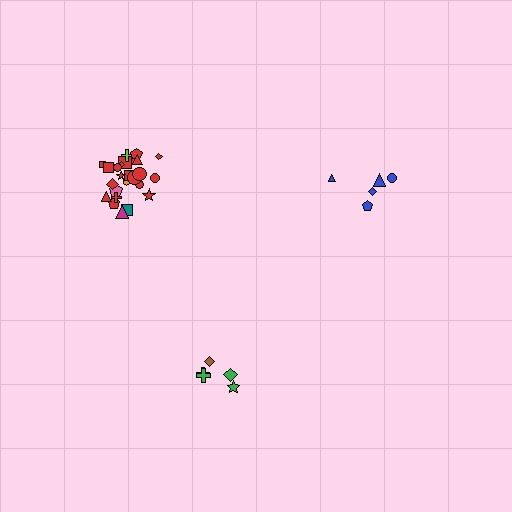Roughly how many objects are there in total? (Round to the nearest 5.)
Roughly 35 objects in total.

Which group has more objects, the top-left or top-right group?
The top-left group.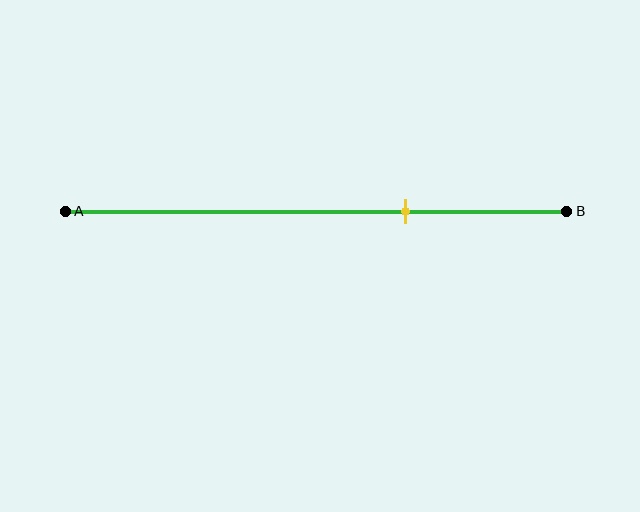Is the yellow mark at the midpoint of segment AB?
No, the mark is at about 70% from A, not at the 50% midpoint.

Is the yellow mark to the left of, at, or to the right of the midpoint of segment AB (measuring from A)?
The yellow mark is to the right of the midpoint of segment AB.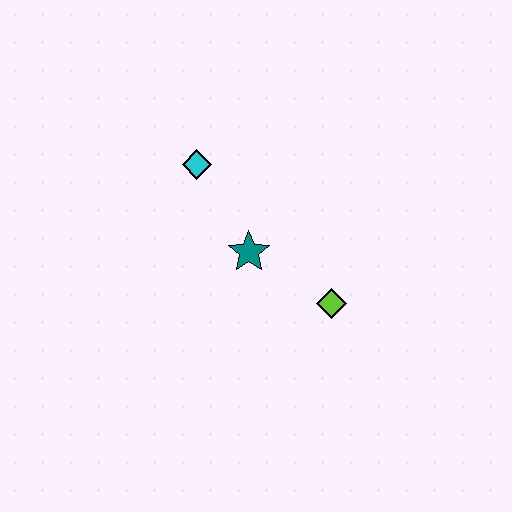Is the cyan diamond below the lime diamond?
No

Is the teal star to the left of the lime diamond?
Yes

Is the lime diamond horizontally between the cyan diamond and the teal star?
No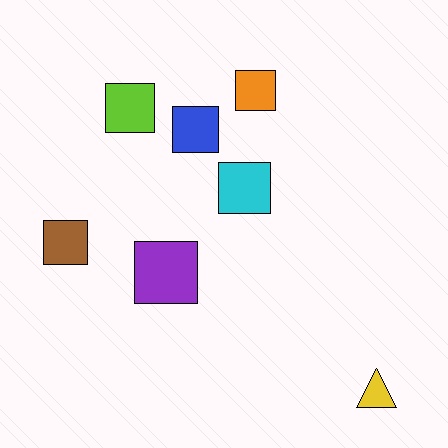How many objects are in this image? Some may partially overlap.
There are 7 objects.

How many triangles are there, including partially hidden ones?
There is 1 triangle.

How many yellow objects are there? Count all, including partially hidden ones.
There is 1 yellow object.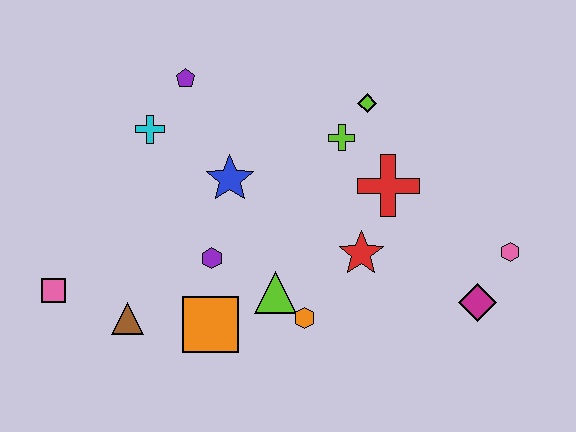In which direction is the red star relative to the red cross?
The red star is below the red cross.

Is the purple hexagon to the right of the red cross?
No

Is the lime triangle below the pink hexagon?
Yes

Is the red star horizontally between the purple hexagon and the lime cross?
No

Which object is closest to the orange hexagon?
The lime triangle is closest to the orange hexagon.